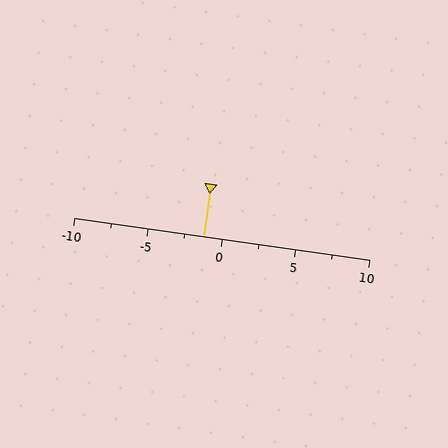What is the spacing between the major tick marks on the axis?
The major ticks are spaced 5 apart.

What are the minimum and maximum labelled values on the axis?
The axis runs from -10 to 10.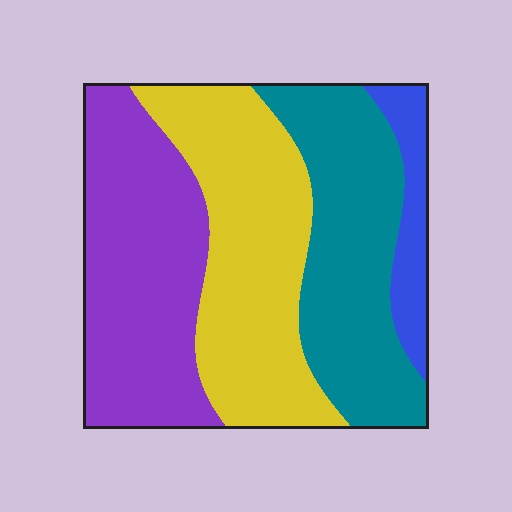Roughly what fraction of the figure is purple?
Purple takes up about one third (1/3) of the figure.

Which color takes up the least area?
Blue, at roughly 10%.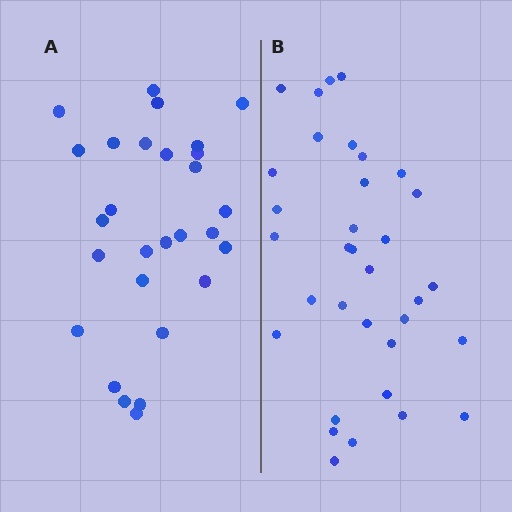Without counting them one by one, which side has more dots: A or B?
Region B (the right region) has more dots.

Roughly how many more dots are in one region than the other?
Region B has about 6 more dots than region A.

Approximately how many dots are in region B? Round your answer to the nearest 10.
About 30 dots. (The exact count is 34, which rounds to 30.)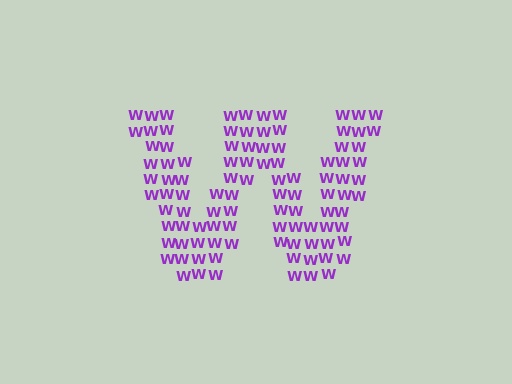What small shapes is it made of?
It is made of small letter W's.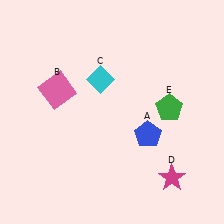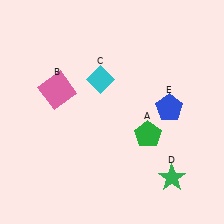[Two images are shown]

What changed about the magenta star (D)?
In Image 1, D is magenta. In Image 2, it changed to green.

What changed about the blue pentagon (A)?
In Image 1, A is blue. In Image 2, it changed to green.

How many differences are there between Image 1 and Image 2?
There are 3 differences between the two images.